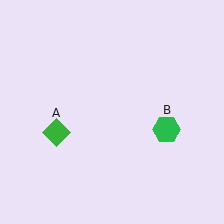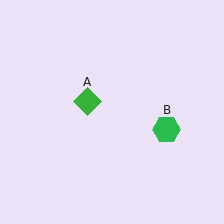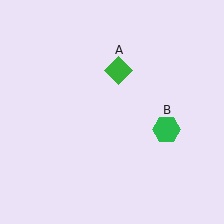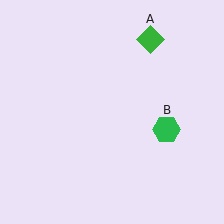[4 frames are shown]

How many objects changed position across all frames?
1 object changed position: green diamond (object A).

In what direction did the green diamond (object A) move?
The green diamond (object A) moved up and to the right.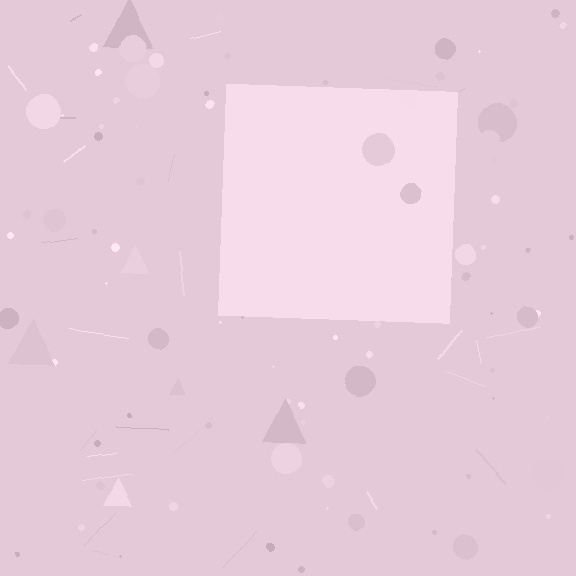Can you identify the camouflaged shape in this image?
The camouflaged shape is a square.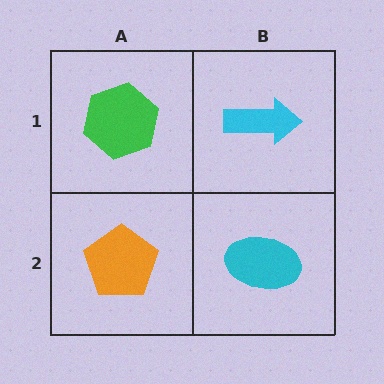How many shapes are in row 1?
2 shapes.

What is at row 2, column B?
A cyan ellipse.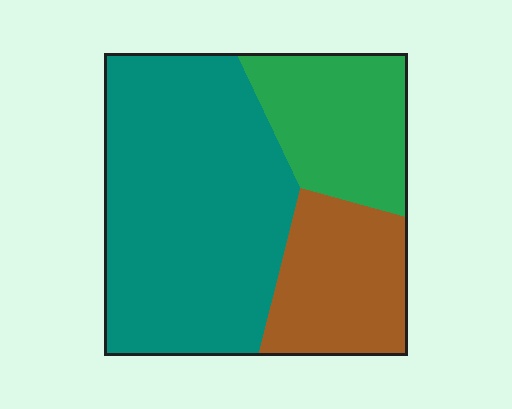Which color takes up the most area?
Teal, at roughly 55%.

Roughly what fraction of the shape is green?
Green takes up between a sixth and a third of the shape.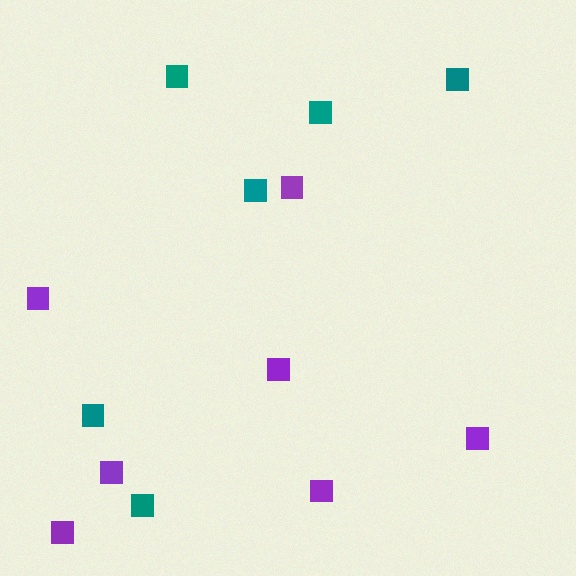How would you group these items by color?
There are 2 groups: one group of teal squares (6) and one group of purple squares (7).